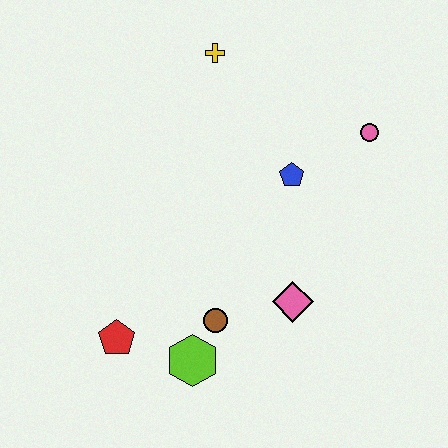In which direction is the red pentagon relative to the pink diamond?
The red pentagon is to the left of the pink diamond.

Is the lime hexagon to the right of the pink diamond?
No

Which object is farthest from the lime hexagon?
The yellow cross is farthest from the lime hexagon.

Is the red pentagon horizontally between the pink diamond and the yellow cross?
No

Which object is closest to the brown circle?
The lime hexagon is closest to the brown circle.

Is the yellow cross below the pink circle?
No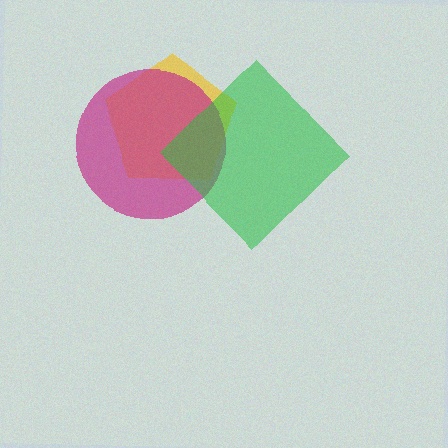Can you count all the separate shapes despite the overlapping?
Yes, there are 3 separate shapes.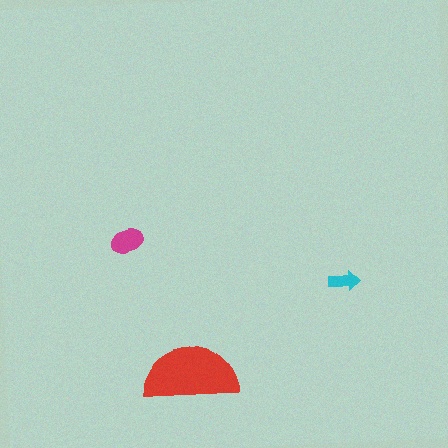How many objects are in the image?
There are 3 objects in the image.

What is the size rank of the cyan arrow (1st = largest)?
3rd.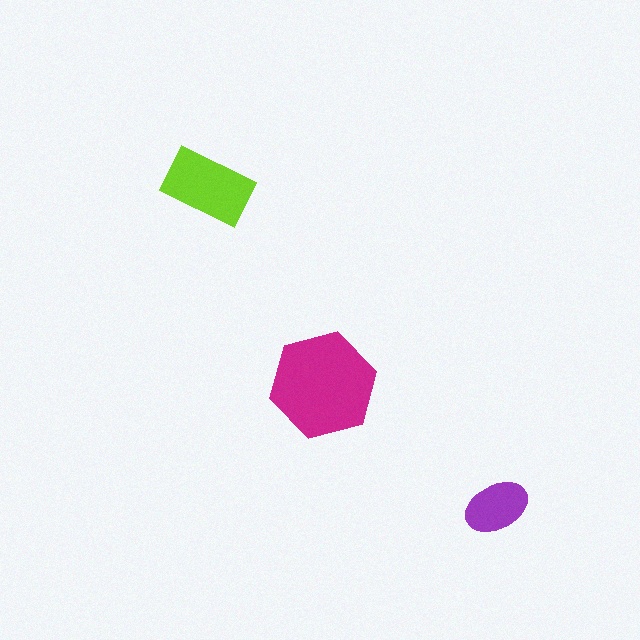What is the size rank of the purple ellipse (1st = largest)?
3rd.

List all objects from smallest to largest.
The purple ellipse, the lime rectangle, the magenta hexagon.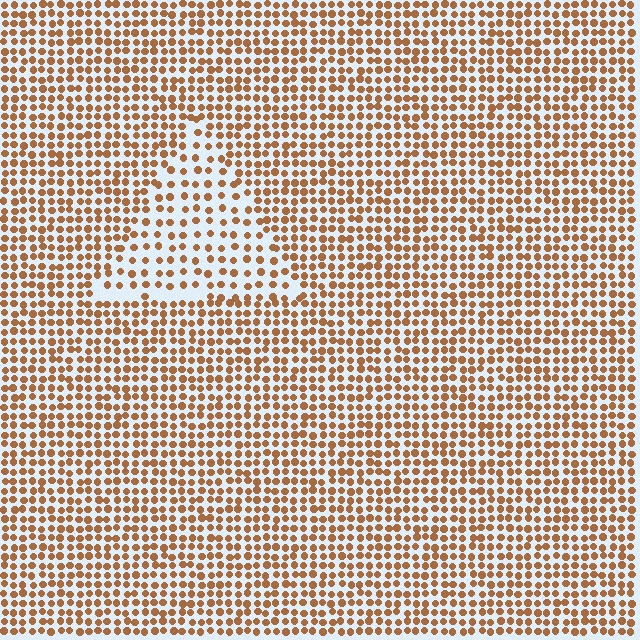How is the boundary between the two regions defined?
The boundary is defined by a change in element density (approximately 1.8x ratio). All elements are the same color, size, and shape.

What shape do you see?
I see a triangle.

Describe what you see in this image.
The image contains small brown elements arranged at two different densities. A triangle-shaped region is visible where the elements are less densely packed than the surrounding area.